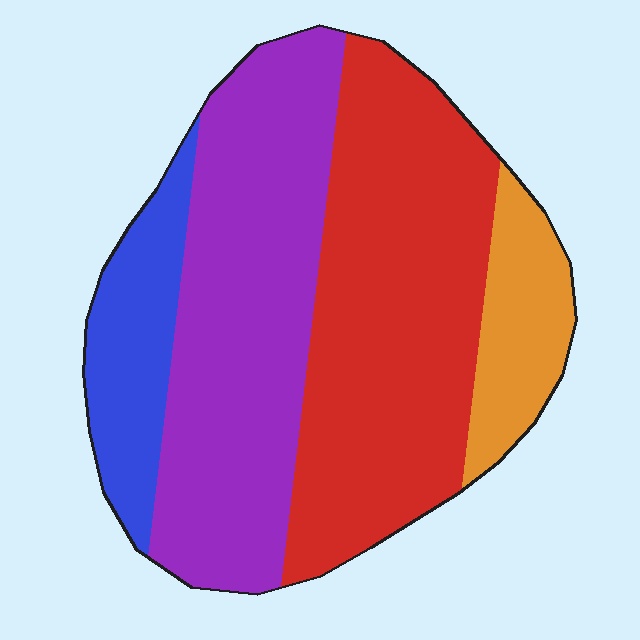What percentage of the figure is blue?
Blue covers 13% of the figure.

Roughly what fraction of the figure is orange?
Orange covers roughly 10% of the figure.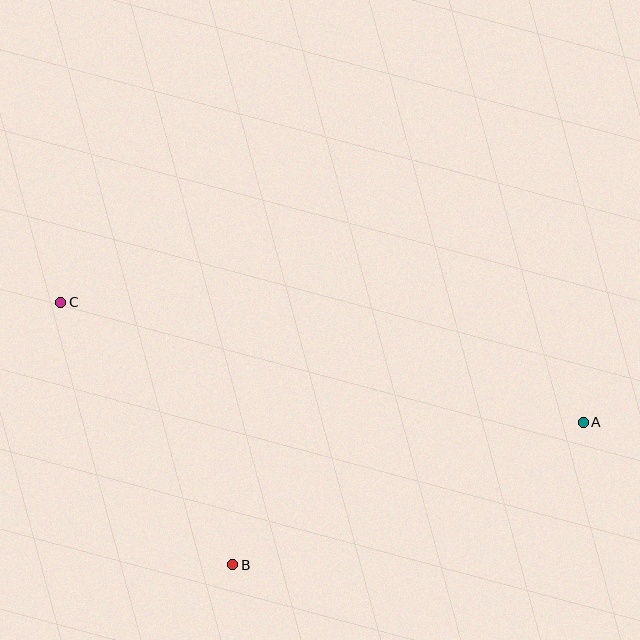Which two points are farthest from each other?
Points A and C are farthest from each other.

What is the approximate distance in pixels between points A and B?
The distance between A and B is approximately 378 pixels.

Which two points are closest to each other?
Points B and C are closest to each other.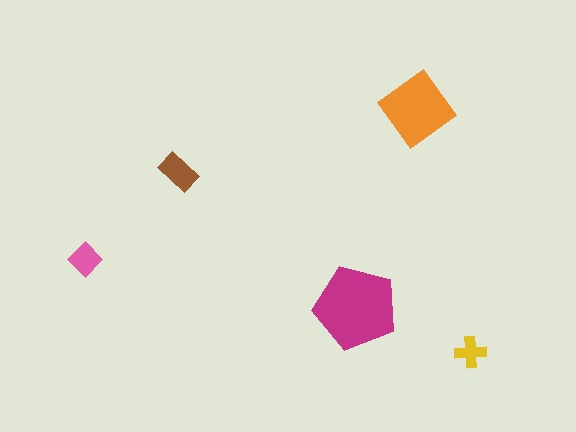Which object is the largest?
The magenta pentagon.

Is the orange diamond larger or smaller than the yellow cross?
Larger.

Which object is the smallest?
The yellow cross.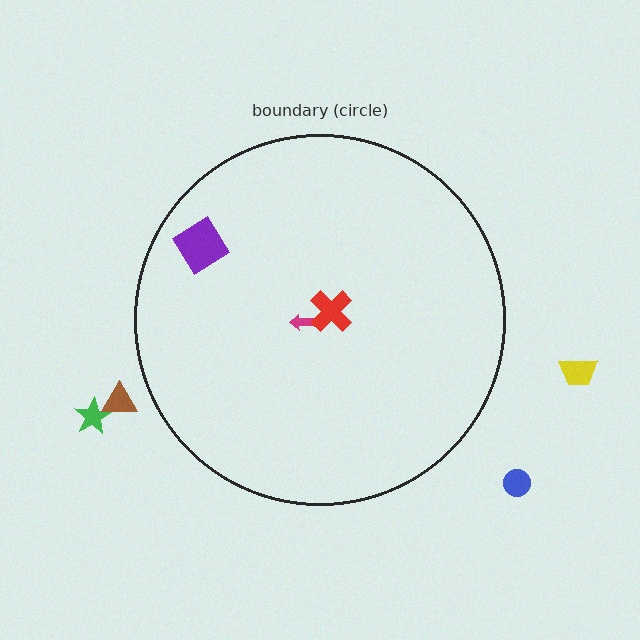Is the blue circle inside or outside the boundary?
Outside.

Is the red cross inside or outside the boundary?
Inside.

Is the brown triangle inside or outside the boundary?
Outside.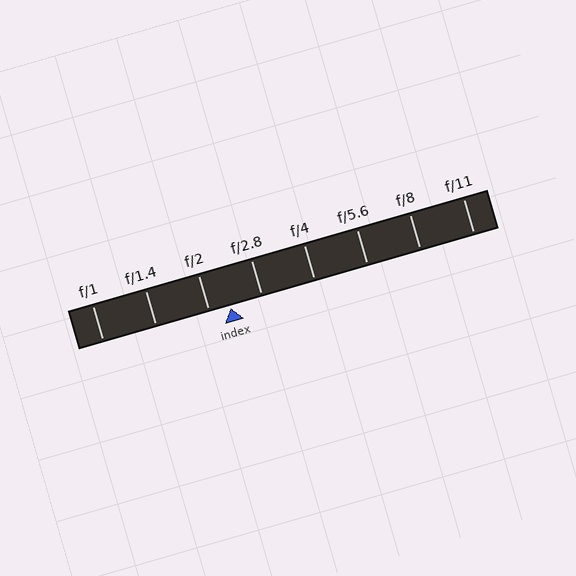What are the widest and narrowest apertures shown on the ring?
The widest aperture shown is f/1 and the narrowest is f/11.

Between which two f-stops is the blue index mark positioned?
The index mark is between f/2 and f/2.8.